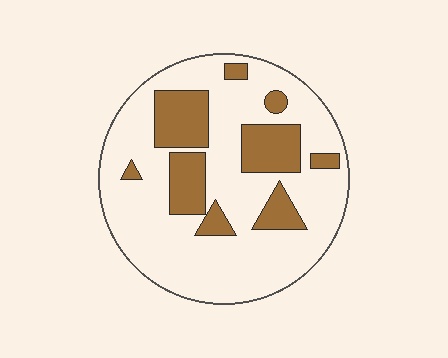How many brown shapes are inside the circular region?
9.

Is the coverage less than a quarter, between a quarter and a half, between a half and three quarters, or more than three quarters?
Less than a quarter.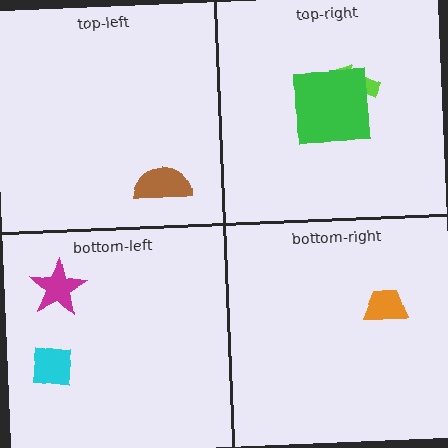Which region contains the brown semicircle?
The top-left region.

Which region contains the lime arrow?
The top-right region.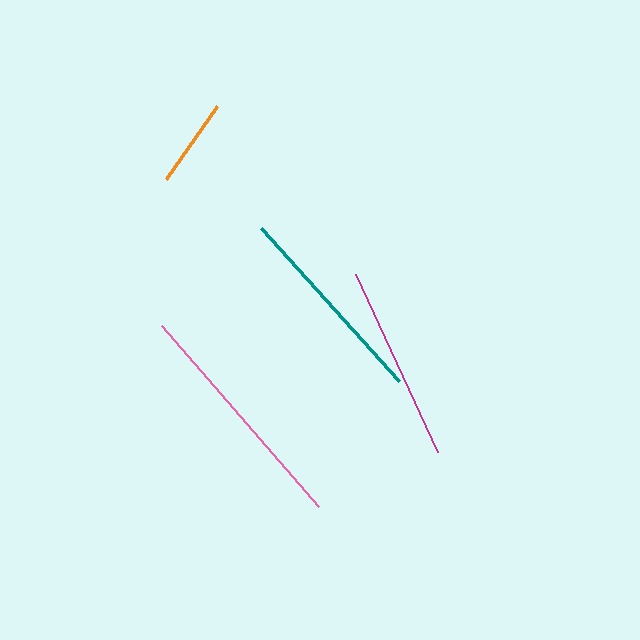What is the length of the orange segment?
The orange segment is approximately 89 pixels long.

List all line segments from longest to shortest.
From longest to shortest: pink, teal, magenta, orange.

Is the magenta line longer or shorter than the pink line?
The pink line is longer than the magenta line.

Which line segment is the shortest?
The orange line is the shortest at approximately 89 pixels.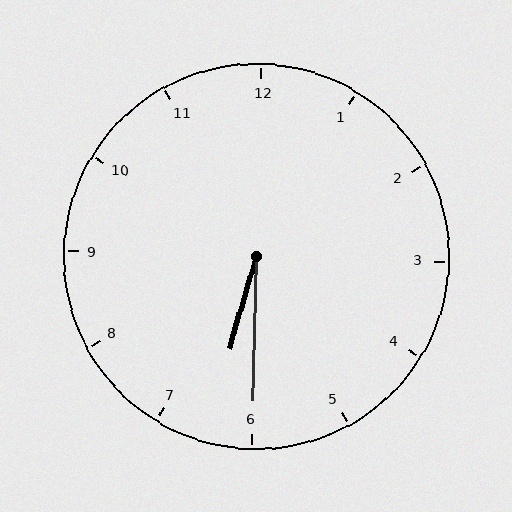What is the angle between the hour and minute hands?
Approximately 15 degrees.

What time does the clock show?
6:30.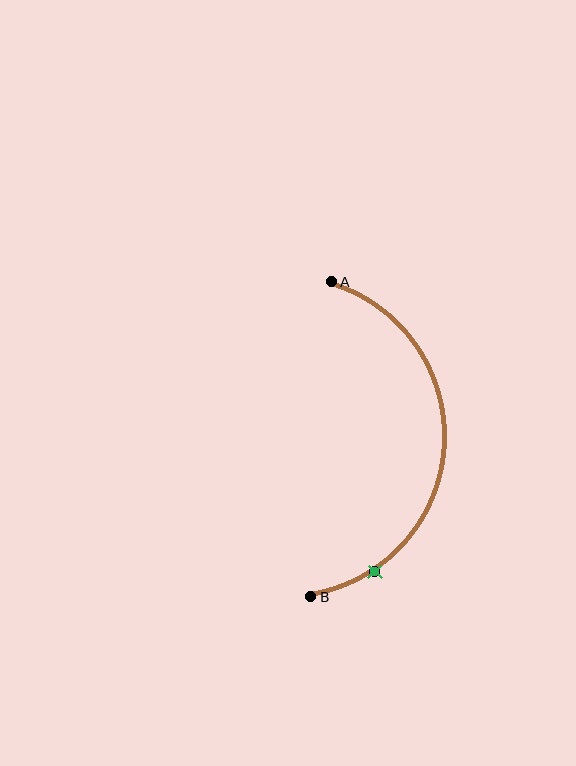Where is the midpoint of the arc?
The arc midpoint is the point on the curve farthest from the straight line joining A and B. It sits to the right of that line.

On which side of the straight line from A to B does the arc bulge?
The arc bulges to the right of the straight line connecting A and B.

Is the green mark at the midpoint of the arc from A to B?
No. The green mark lies on the arc but is closer to endpoint B. The arc midpoint would be at the point on the curve equidistant along the arc from both A and B.